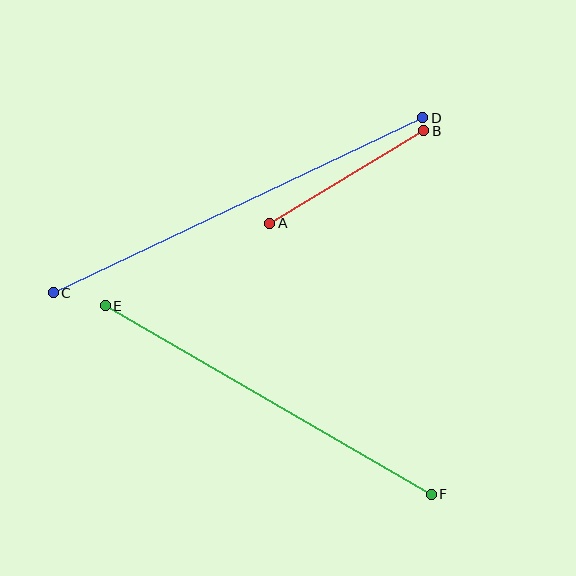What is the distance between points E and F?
The distance is approximately 377 pixels.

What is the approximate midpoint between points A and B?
The midpoint is at approximately (347, 177) pixels.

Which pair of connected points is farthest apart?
Points C and D are farthest apart.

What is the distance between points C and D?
The distance is approximately 409 pixels.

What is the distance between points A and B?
The distance is approximately 180 pixels.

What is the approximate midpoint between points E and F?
The midpoint is at approximately (268, 400) pixels.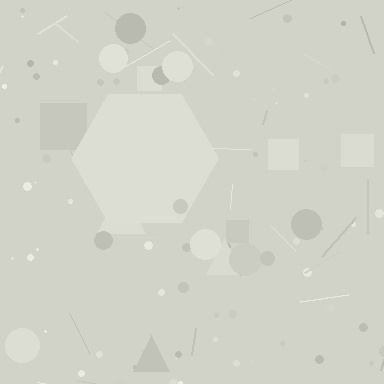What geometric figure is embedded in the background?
A hexagon is embedded in the background.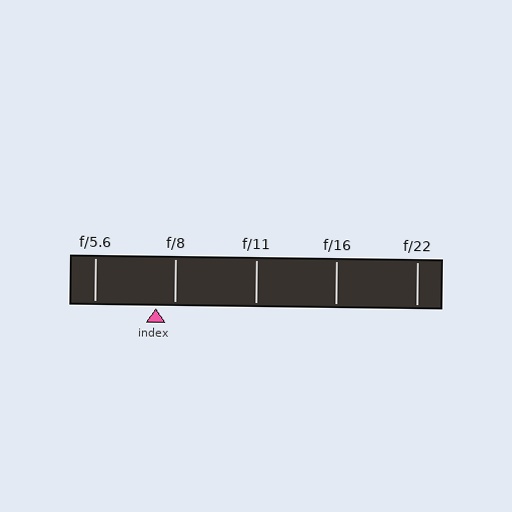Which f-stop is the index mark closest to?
The index mark is closest to f/8.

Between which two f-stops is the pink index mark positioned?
The index mark is between f/5.6 and f/8.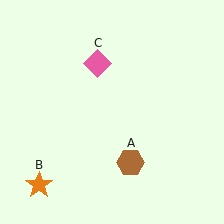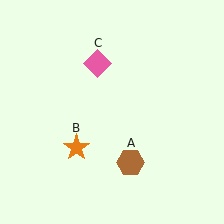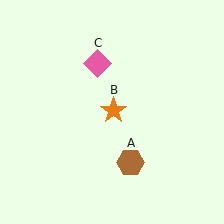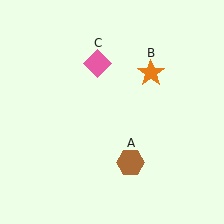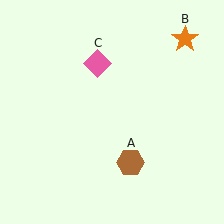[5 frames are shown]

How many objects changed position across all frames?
1 object changed position: orange star (object B).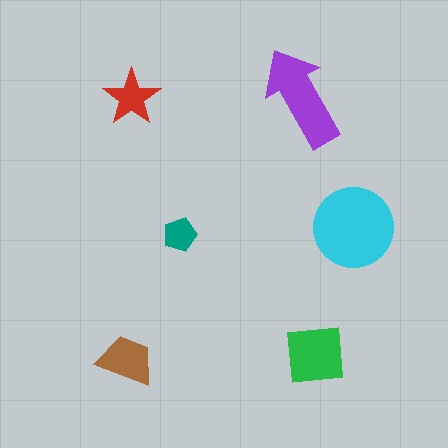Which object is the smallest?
The teal pentagon.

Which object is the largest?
The cyan circle.